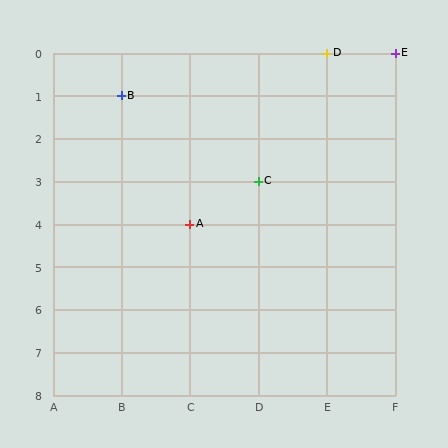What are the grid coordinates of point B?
Point B is at grid coordinates (B, 1).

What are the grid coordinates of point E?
Point E is at grid coordinates (F, 0).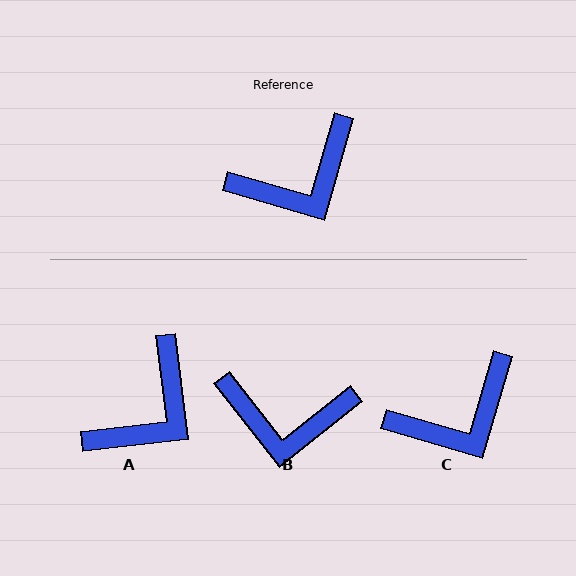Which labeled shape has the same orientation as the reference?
C.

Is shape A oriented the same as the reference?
No, it is off by about 23 degrees.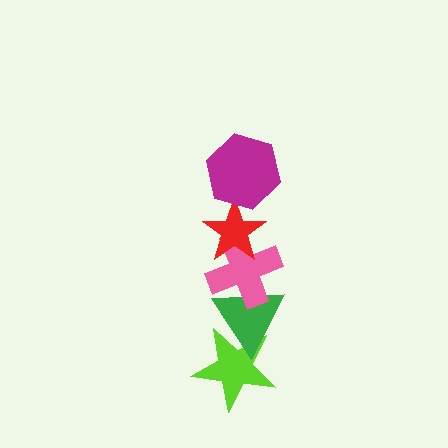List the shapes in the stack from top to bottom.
From top to bottom: the magenta hexagon, the red star, the pink cross, the green triangle, the lime star.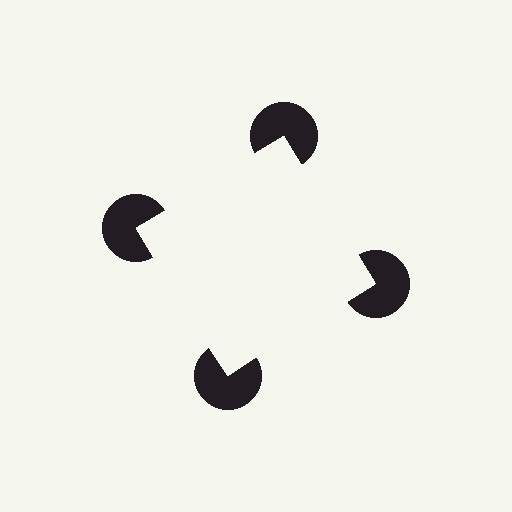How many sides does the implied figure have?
4 sides.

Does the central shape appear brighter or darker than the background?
It typically appears slightly brighter than the background, even though no actual brightness change is drawn.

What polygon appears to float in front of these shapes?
An illusory square — its edges are inferred from the aligned wedge cuts in the pac-man discs, not physically drawn.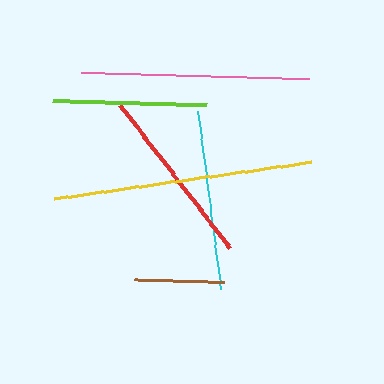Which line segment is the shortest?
The brown line is the shortest at approximately 90 pixels.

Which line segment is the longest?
The yellow line is the longest at approximately 259 pixels.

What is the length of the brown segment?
The brown segment is approximately 90 pixels long.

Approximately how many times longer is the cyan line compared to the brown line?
The cyan line is approximately 2.0 times the length of the brown line.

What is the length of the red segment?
The red segment is approximately 180 pixels long.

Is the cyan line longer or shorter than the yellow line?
The yellow line is longer than the cyan line.